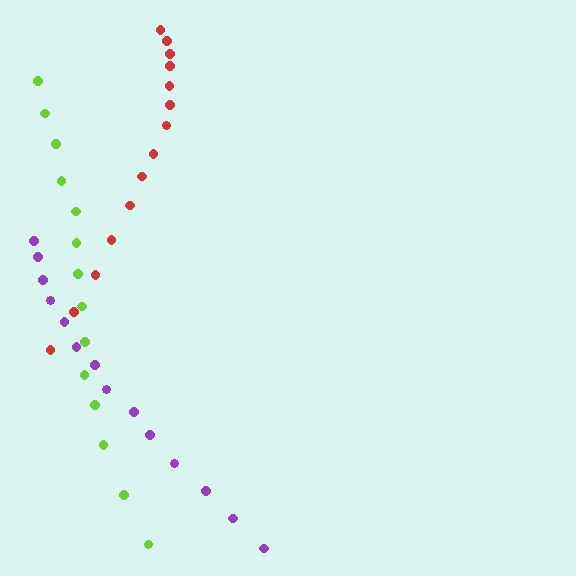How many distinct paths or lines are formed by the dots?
There are 3 distinct paths.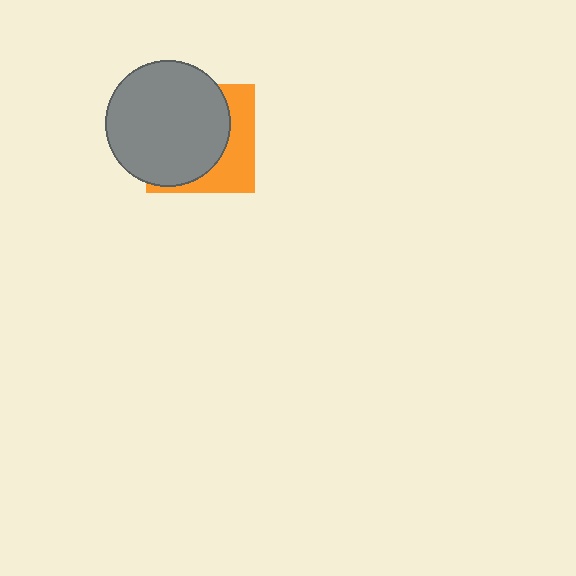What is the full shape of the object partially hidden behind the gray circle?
The partially hidden object is an orange square.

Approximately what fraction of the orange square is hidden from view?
Roughly 64% of the orange square is hidden behind the gray circle.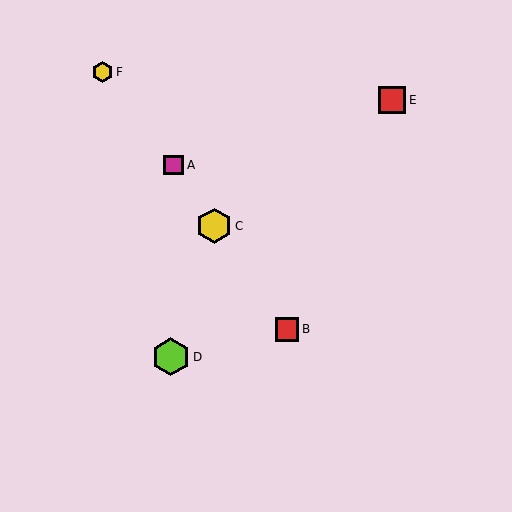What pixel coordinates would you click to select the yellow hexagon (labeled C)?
Click at (214, 226) to select the yellow hexagon C.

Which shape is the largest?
The lime hexagon (labeled D) is the largest.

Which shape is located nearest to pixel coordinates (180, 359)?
The lime hexagon (labeled D) at (171, 357) is nearest to that location.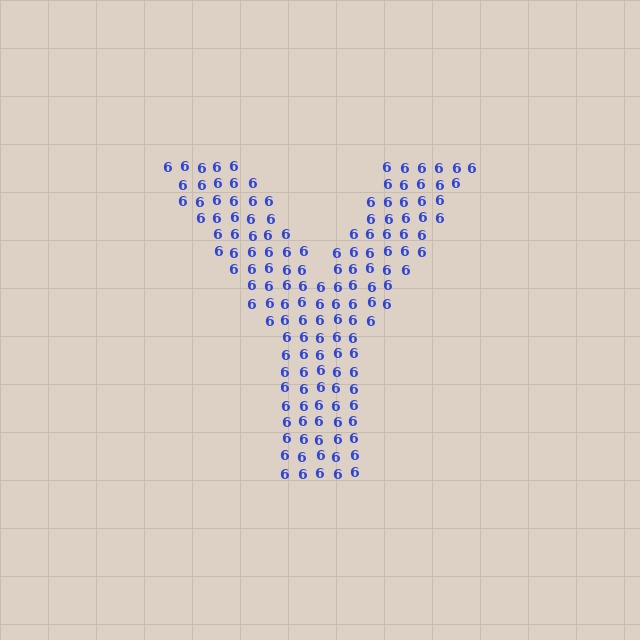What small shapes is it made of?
It is made of small digit 6's.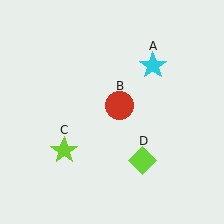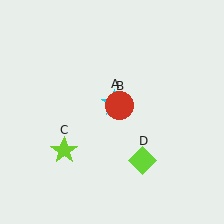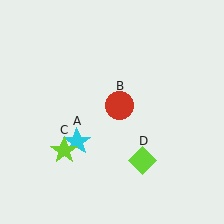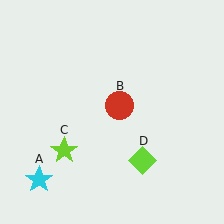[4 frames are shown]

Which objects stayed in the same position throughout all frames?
Red circle (object B) and lime star (object C) and lime diamond (object D) remained stationary.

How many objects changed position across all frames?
1 object changed position: cyan star (object A).